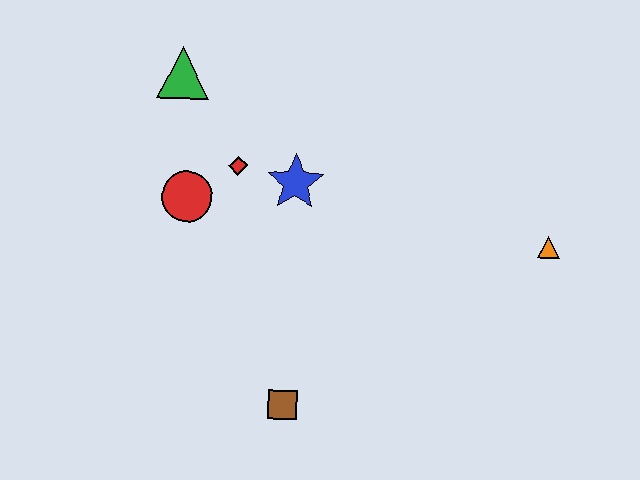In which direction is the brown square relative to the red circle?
The brown square is below the red circle.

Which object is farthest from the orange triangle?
The green triangle is farthest from the orange triangle.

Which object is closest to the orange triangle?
The blue star is closest to the orange triangle.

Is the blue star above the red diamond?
No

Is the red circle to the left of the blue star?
Yes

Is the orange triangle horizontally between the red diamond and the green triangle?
No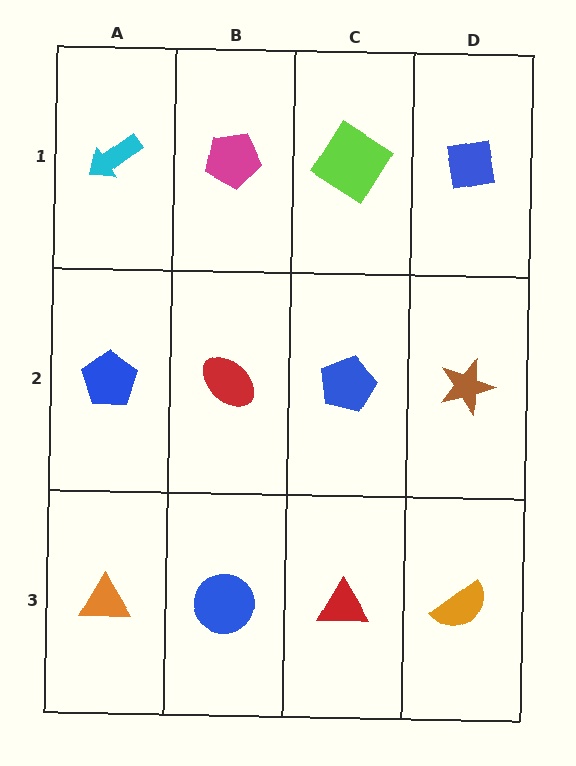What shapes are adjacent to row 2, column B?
A magenta pentagon (row 1, column B), a blue circle (row 3, column B), a blue pentagon (row 2, column A), a blue pentagon (row 2, column C).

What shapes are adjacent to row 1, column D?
A brown star (row 2, column D), a lime diamond (row 1, column C).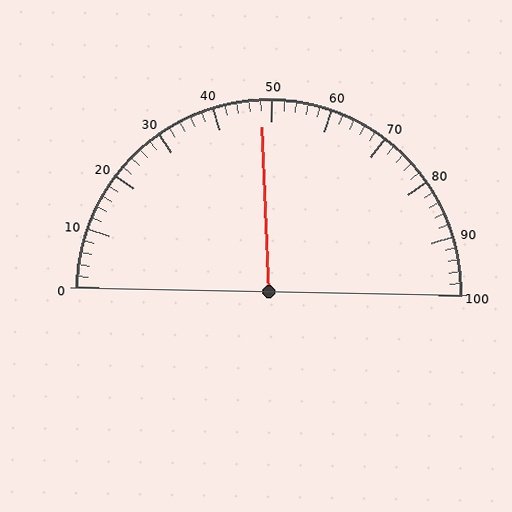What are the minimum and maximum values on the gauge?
The gauge ranges from 0 to 100.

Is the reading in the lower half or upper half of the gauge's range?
The reading is in the lower half of the range (0 to 100).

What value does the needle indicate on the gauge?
The needle indicates approximately 48.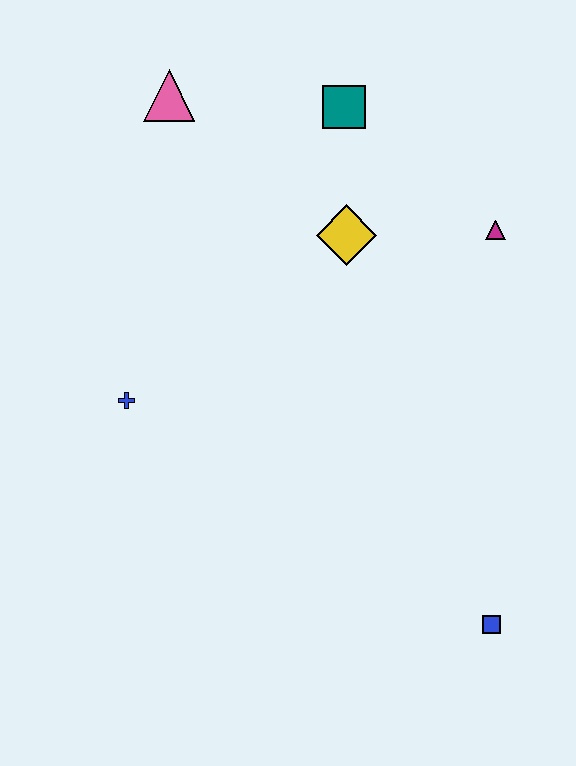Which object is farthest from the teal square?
The blue square is farthest from the teal square.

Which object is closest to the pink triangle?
The teal square is closest to the pink triangle.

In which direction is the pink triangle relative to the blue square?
The pink triangle is above the blue square.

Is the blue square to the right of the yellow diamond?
Yes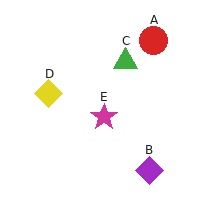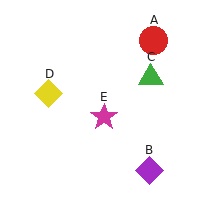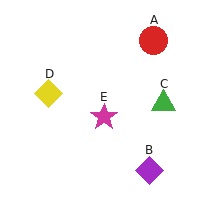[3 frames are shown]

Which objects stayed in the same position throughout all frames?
Red circle (object A) and purple diamond (object B) and yellow diamond (object D) and magenta star (object E) remained stationary.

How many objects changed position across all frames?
1 object changed position: green triangle (object C).